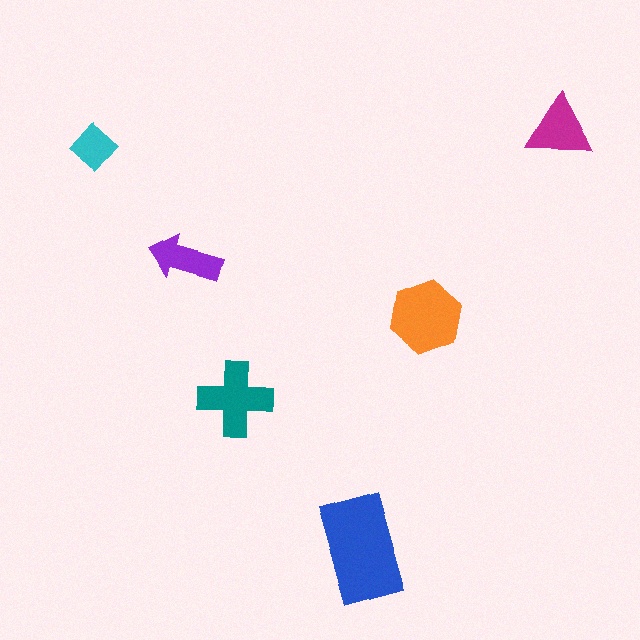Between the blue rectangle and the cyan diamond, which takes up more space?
The blue rectangle.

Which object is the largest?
The blue rectangle.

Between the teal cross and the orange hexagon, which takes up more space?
The orange hexagon.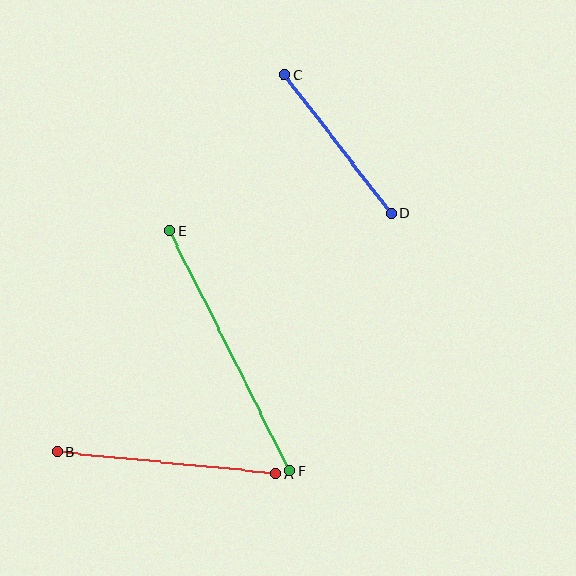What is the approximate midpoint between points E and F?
The midpoint is at approximately (229, 350) pixels.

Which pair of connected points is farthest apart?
Points E and F are farthest apart.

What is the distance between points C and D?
The distance is approximately 175 pixels.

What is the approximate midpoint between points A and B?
The midpoint is at approximately (167, 463) pixels.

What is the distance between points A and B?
The distance is approximately 220 pixels.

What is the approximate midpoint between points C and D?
The midpoint is at approximately (338, 144) pixels.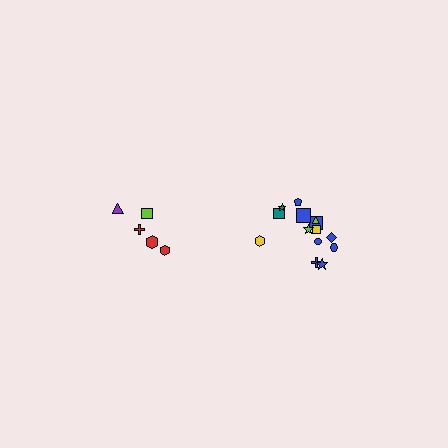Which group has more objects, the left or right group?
The right group.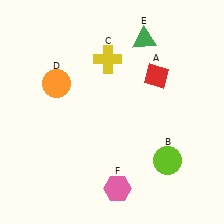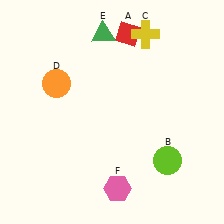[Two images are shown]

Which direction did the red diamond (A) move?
The red diamond (A) moved up.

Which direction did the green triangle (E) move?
The green triangle (E) moved left.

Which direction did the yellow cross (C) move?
The yellow cross (C) moved right.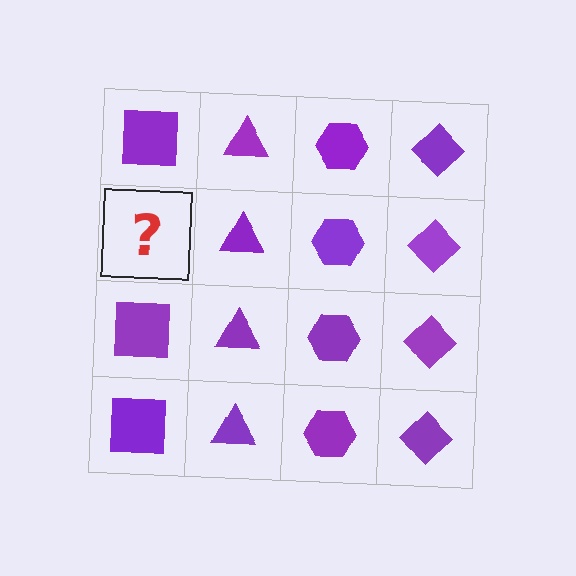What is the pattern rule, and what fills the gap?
The rule is that each column has a consistent shape. The gap should be filled with a purple square.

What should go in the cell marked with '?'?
The missing cell should contain a purple square.